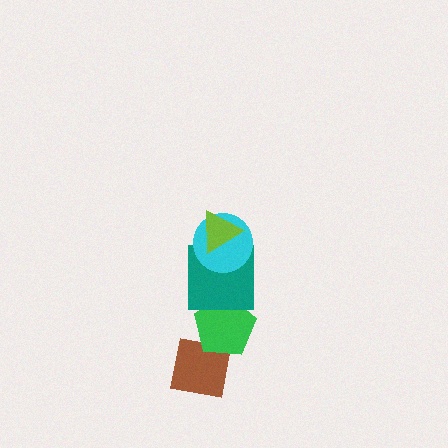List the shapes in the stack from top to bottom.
From top to bottom: the lime triangle, the cyan circle, the teal square, the green pentagon, the brown square.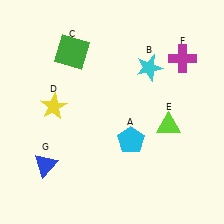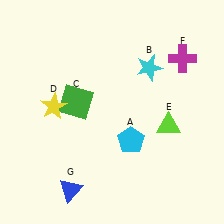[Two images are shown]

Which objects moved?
The objects that moved are: the green square (C), the blue triangle (G).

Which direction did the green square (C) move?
The green square (C) moved down.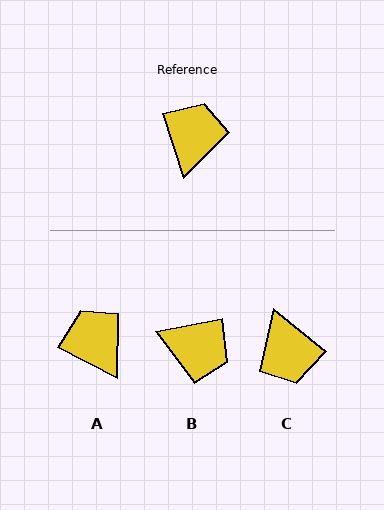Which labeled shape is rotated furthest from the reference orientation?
C, about 147 degrees away.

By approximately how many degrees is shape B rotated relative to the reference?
Approximately 97 degrees clockwise.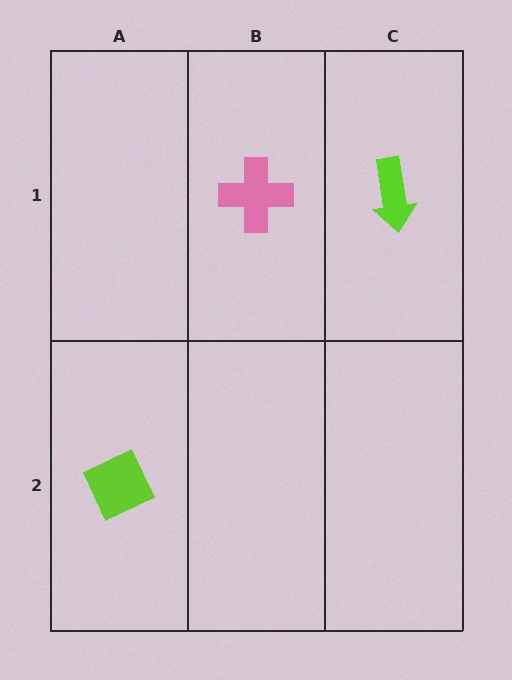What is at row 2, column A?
A lime diamond.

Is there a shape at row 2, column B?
No, that cell is empty.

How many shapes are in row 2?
1 shape.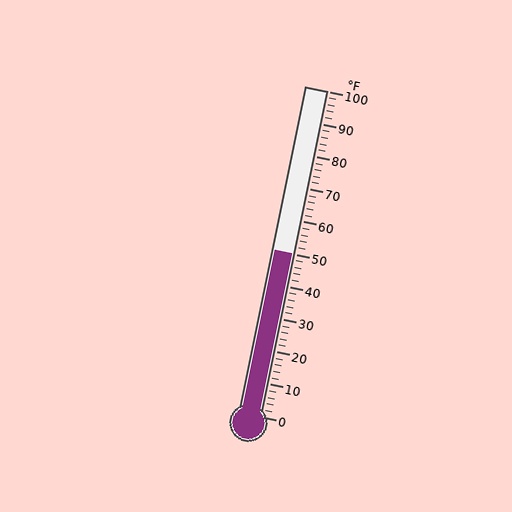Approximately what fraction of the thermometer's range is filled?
The thermometer is filled to approximately 50% of its range.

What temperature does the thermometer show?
The thermometer shows approximately 50°F.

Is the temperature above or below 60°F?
The temperature is below 60°F.